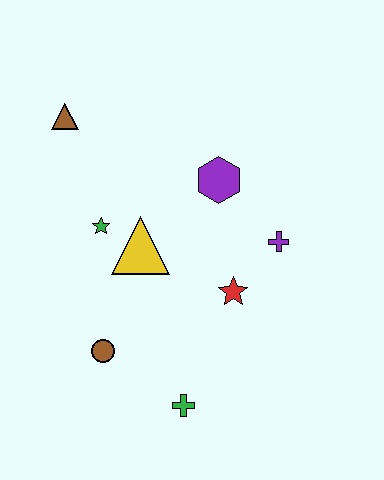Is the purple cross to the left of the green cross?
No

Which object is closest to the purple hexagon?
The purple cross is closest to the purple hexagon.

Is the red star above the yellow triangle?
No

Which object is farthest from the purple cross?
The brown triangle is farthest from the purple cross.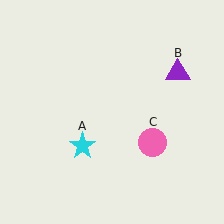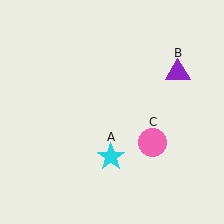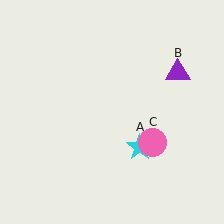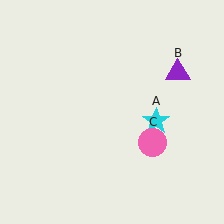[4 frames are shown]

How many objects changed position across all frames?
1 object changed position: cyan star (object A).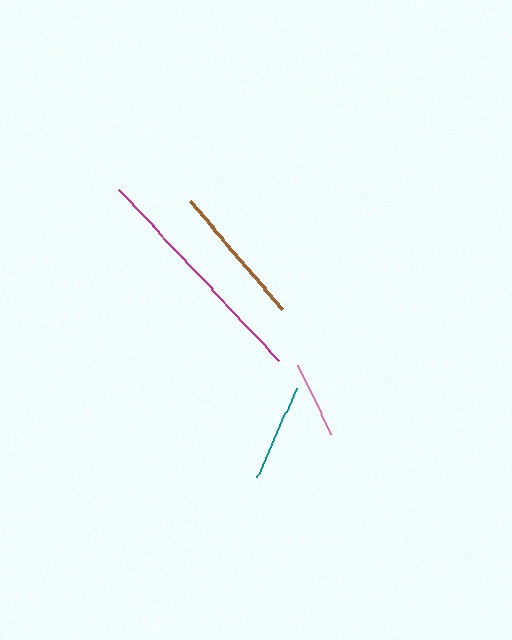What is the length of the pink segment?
The pink segment is approximately 77 pixels long.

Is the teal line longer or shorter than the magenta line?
The magenta line is longer than the teal line.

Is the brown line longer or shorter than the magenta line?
The magenta line is longer than the brown line.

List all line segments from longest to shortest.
From longest to shortest: magenta, brown, teal, pink.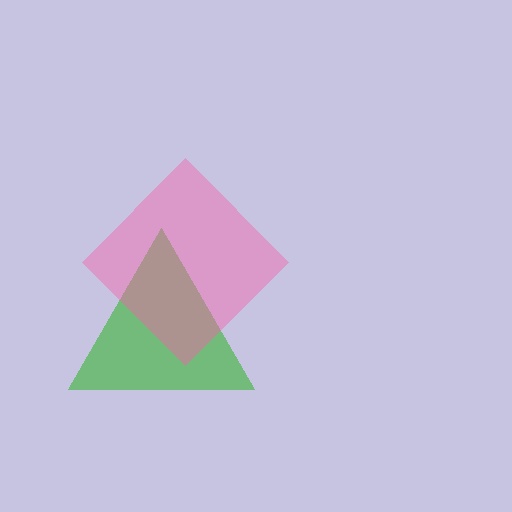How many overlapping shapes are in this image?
There are 2 overlapping shapes in the image.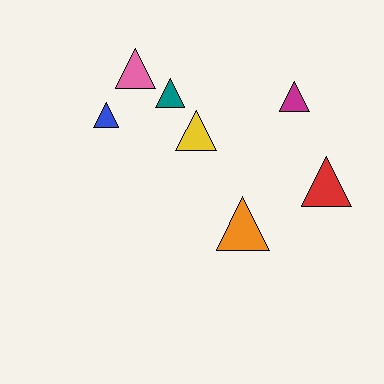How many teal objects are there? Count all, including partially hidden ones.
There is 1 teal object.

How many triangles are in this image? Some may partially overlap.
There are 7 triangles.